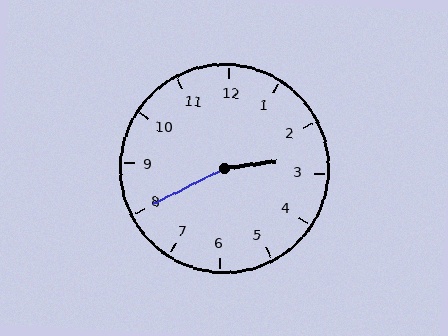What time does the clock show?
2:40.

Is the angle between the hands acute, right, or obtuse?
It is obtuse.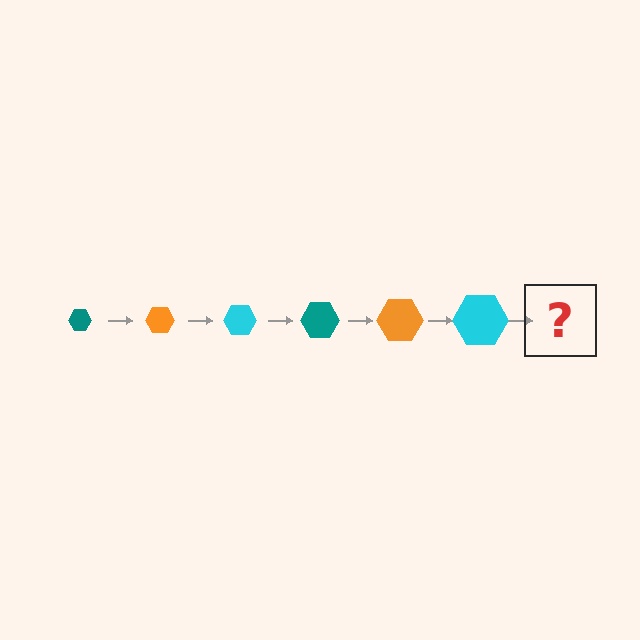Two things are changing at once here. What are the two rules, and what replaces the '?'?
The two rules are that the hexagon grows larger each step and the color cycles through teal, orange, and cyan. The '?' should be a teal hexagon, larger than the previous one.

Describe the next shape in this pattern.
It should be a teal hexagon, larger than the previous one.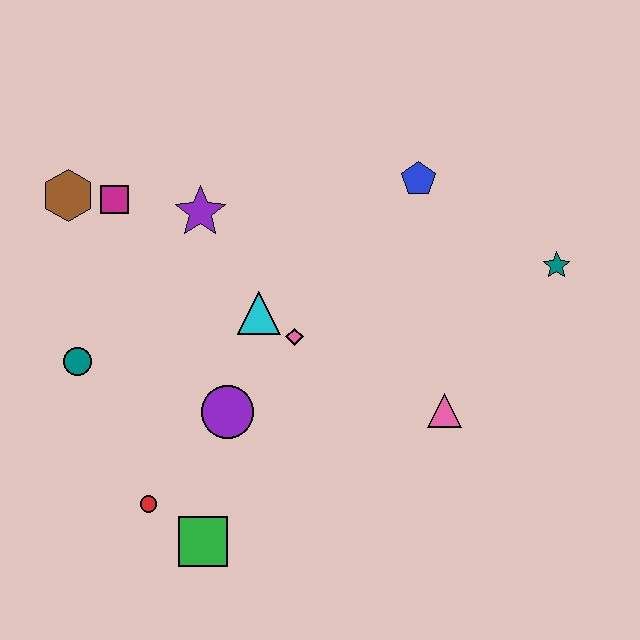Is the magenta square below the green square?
No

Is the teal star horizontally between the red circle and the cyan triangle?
No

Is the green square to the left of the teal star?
Yes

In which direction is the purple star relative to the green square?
The purple star is above the green square.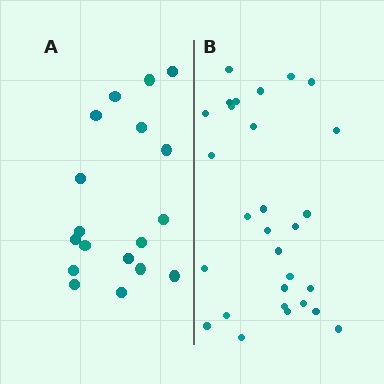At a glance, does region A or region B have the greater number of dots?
Region B (the right region) has more dots.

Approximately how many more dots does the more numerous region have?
Region B has roughly 12 or so more dots than region A.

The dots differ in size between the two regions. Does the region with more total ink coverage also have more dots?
No. Region A has more total ink coverage because its dots are larger, but region B actually contains more individual dots. Total area can be misleading — the number of items is what matters here.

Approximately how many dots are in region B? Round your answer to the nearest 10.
About 30 dots. (The exact count is 29, which rounds to 30.)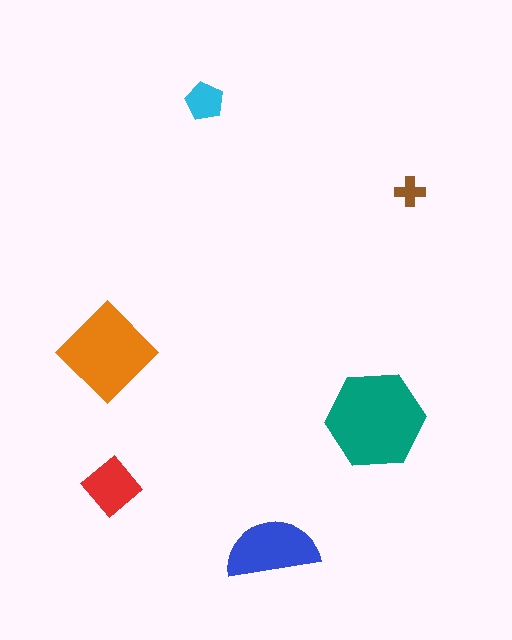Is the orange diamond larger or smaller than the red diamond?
Larger.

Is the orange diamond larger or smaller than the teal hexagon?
Smaller.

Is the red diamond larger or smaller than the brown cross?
Larger.